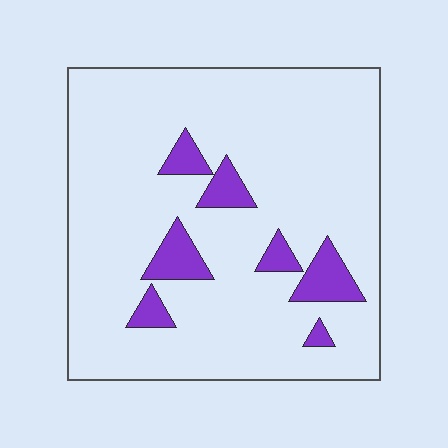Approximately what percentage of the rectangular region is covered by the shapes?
Approximately 10%.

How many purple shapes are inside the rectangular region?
7.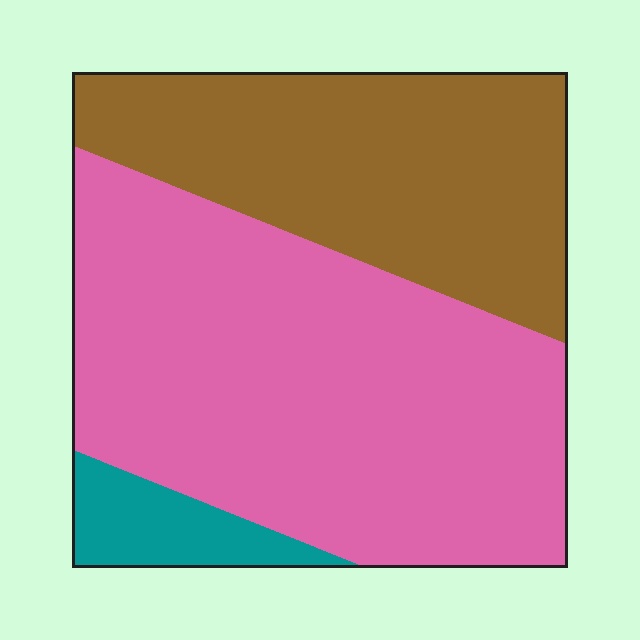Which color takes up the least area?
Teal, at roughly 5%.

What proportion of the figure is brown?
Brown covers about 35% of the figure.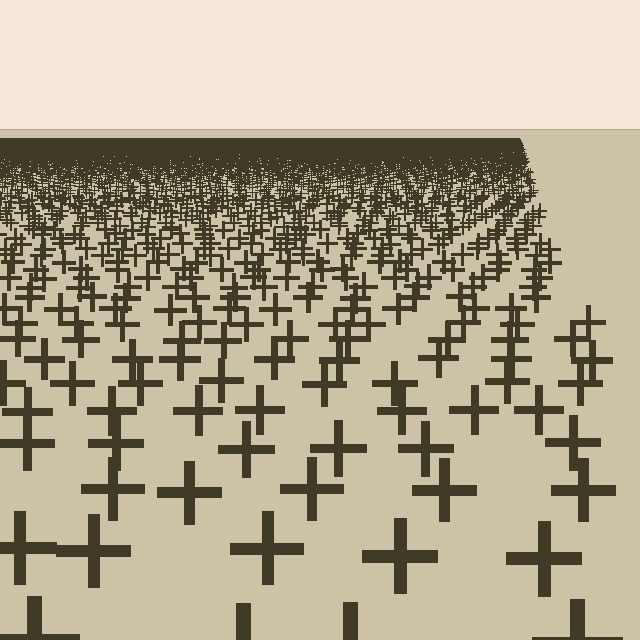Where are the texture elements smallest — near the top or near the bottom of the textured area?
Near the top.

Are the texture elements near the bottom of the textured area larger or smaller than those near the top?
Larger. Near the bottom, elements are closer to the viewer and appear at a bigger on-screen size.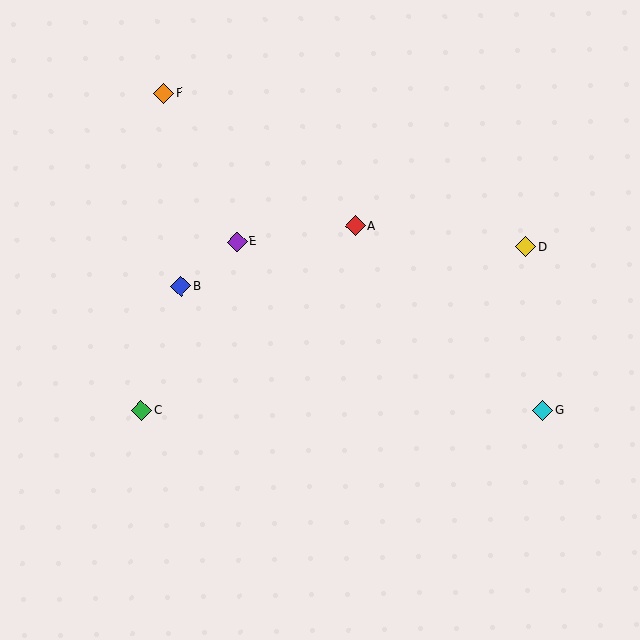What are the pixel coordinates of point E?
Point E is at (237, 242).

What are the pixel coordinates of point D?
Point D is at (525, 247).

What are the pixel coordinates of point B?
Point B is at (181, 286).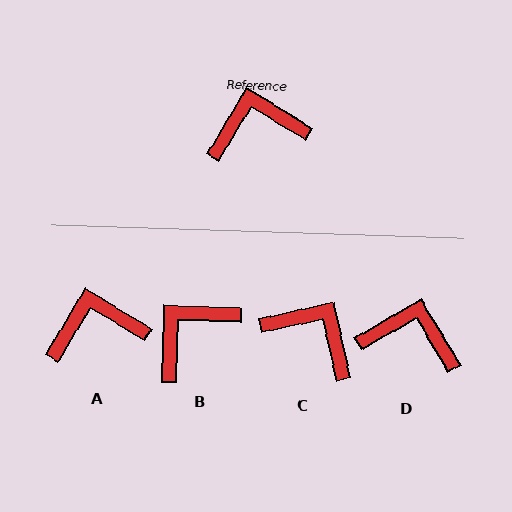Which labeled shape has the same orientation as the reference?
A.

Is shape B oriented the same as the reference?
No, it is off by about 29 degrees.